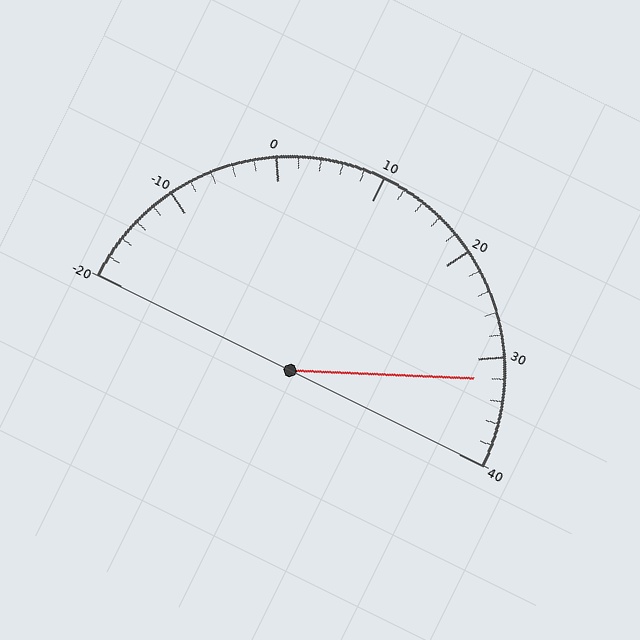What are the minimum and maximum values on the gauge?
The gauge ranges from -20 to 40.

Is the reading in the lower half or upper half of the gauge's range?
The reading is in the upper half of the range (-20 to 40).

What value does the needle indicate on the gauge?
The needle indicates approximately 32.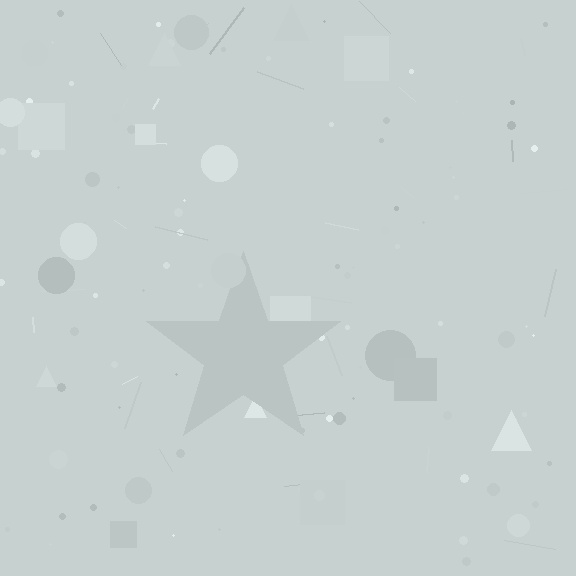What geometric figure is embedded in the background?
A star is embedded in the background.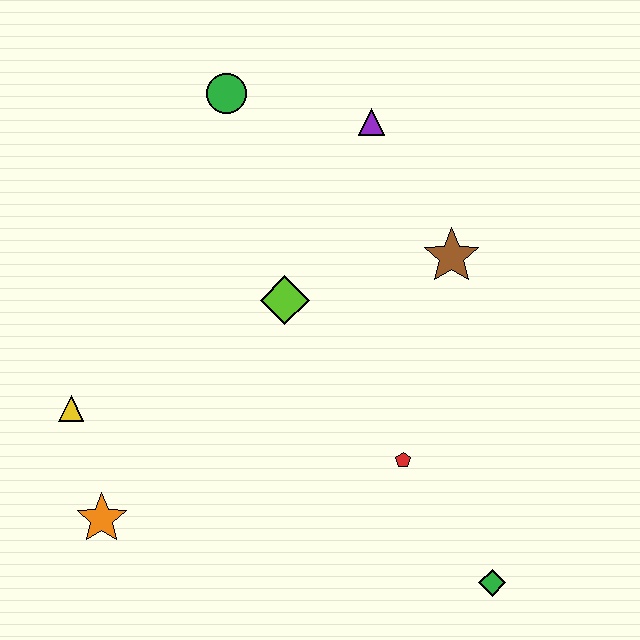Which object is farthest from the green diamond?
The green circle is farthest from the green diamond.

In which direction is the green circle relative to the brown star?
The green circle is to the left of the brown star.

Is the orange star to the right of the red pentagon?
No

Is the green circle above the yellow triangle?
Yes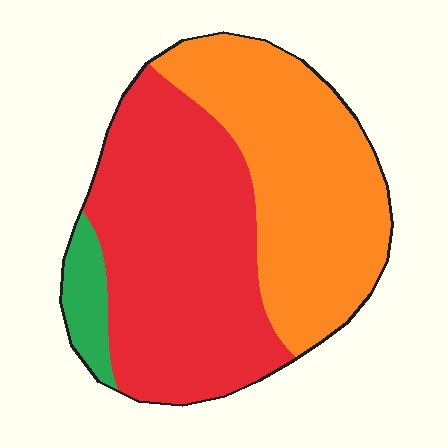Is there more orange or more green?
Orange.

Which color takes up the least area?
Green, at roughly 5%.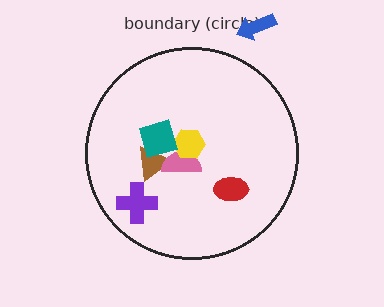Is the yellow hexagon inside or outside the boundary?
Inside.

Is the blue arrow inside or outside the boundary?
Outside.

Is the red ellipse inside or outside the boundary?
Inside.